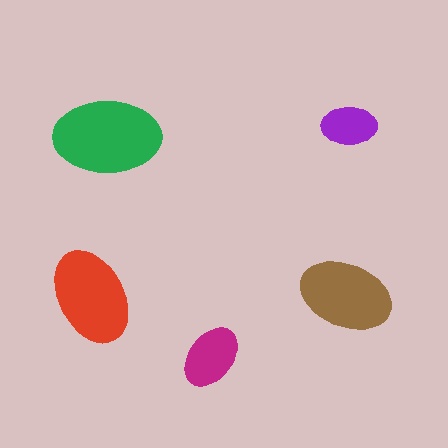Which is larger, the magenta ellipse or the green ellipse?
The green one.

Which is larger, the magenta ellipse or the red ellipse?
The red one.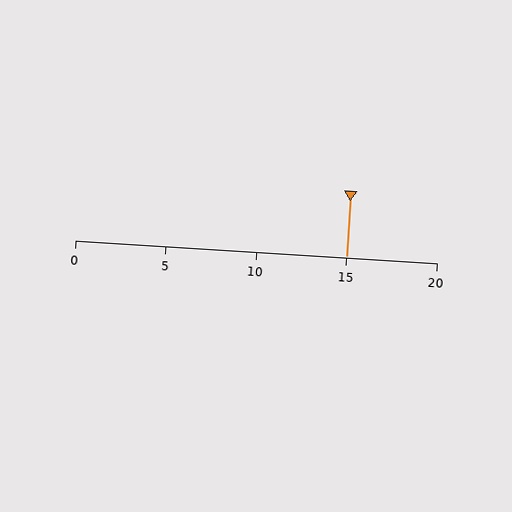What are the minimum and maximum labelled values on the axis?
The axis runs from 0 to 20.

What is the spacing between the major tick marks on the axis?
The major ticks are spaced 5 apart.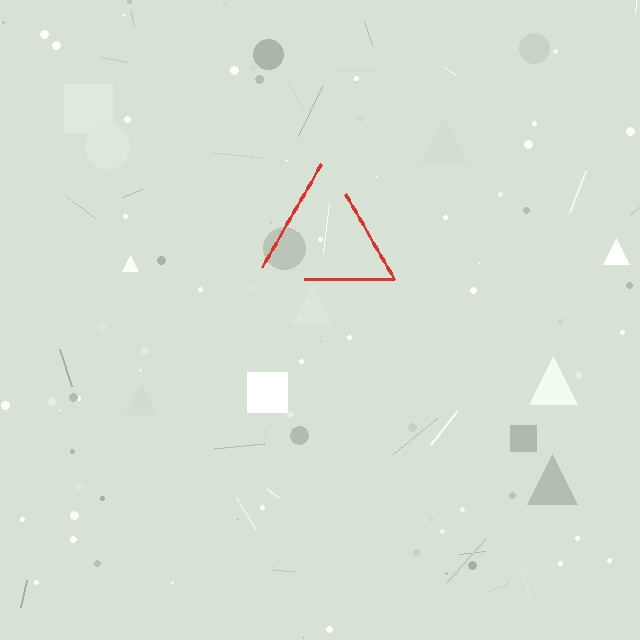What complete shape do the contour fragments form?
The contour fragments form a triangle.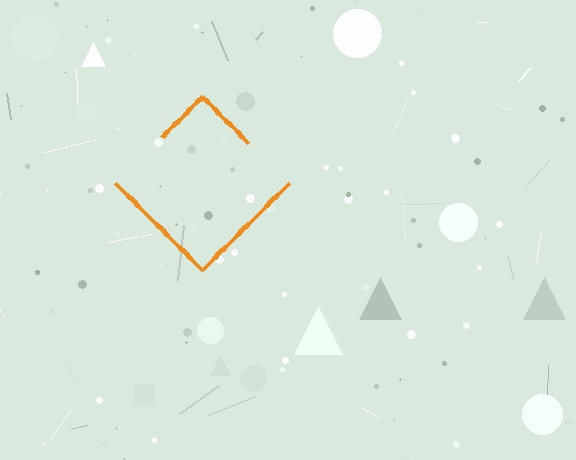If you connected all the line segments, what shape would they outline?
They would outline a diamond.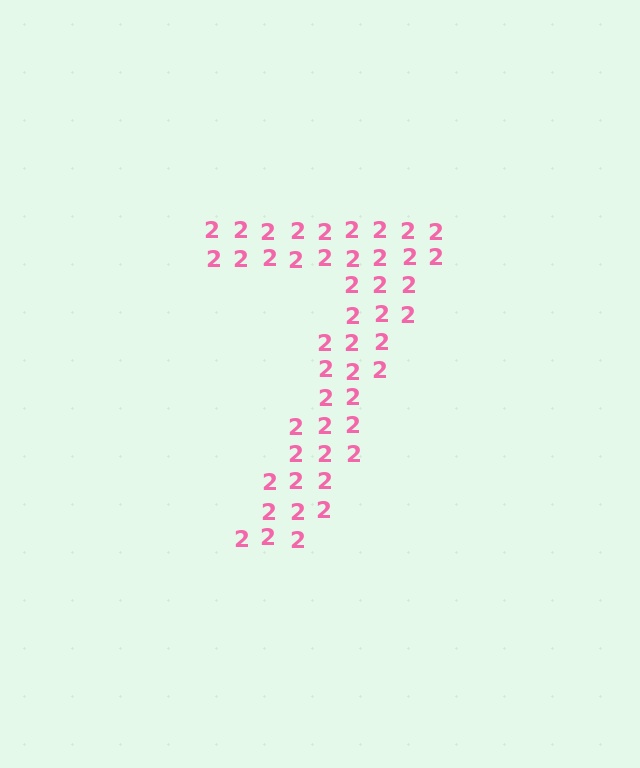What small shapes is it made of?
It is made of small digit 2's.